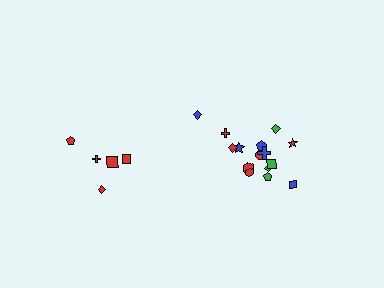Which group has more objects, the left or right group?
The right group.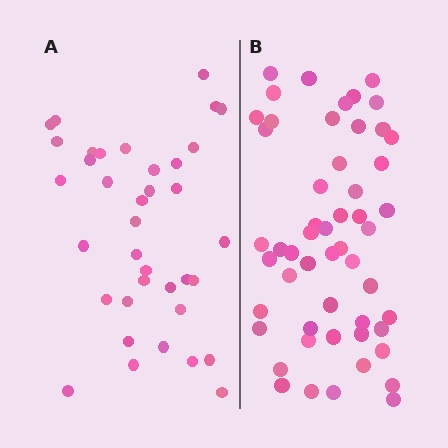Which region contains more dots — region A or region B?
Region B (the right region) has more dots.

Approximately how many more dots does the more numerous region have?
Region B has approximately 15 more dots than region A.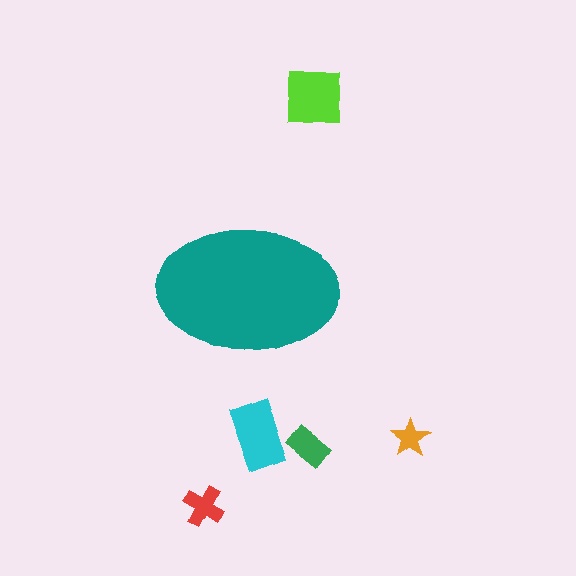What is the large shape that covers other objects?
A teal ellipse.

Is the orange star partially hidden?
No, the orange star is fully visible.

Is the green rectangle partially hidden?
No, the green rectangle is fully visible.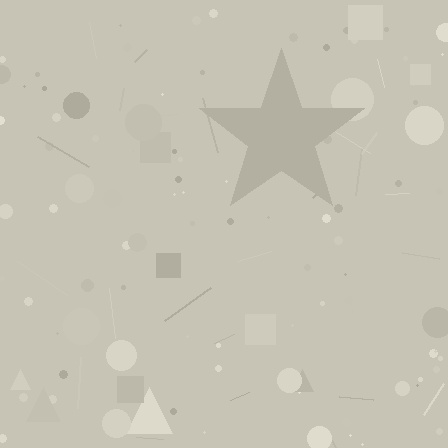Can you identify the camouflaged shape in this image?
The camouflaged shape is a star.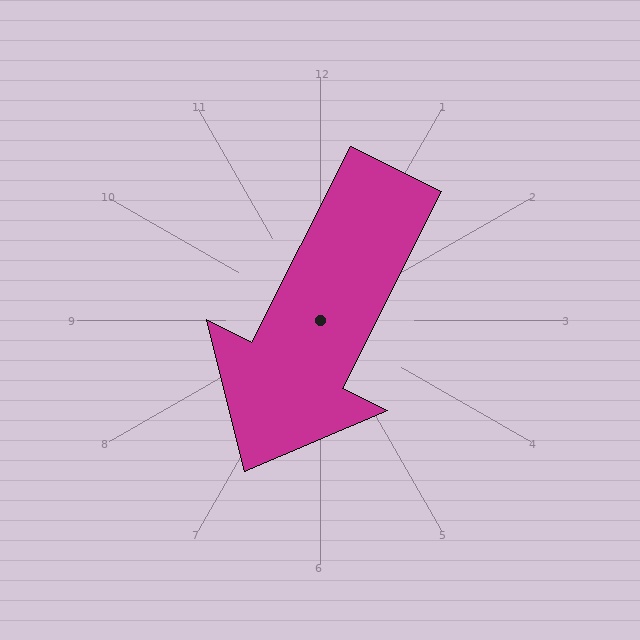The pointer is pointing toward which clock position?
Roughly 7 o'clock.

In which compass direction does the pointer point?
Southwest.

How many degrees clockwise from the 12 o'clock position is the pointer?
Approximately 207 degrees.